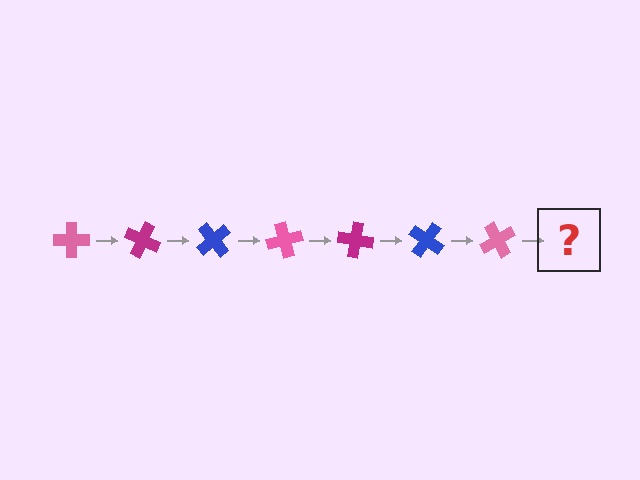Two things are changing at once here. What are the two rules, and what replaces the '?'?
The two rules are that it rotates 25 degrees each step and the color cycles through pink, magenta, and blue. The '?' should be a magenta cross, rotated 175 degrees from the start.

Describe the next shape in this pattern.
It should be a magenta cross, rotated 175 degrees from the start.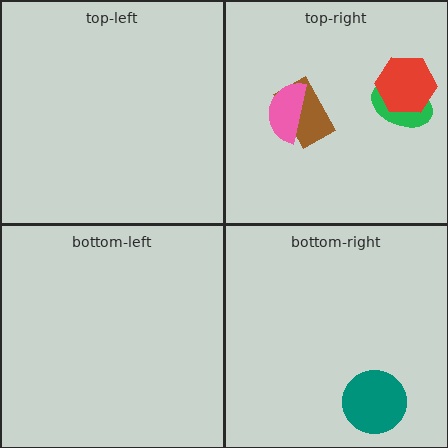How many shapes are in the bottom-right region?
1.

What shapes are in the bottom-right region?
The teal circle.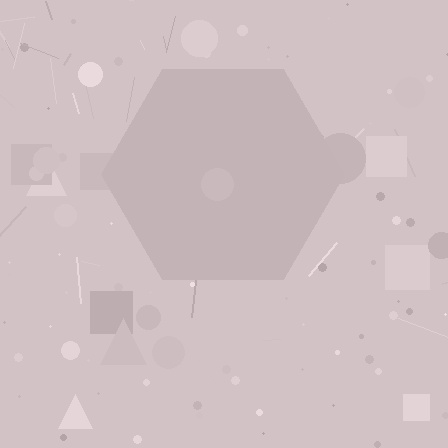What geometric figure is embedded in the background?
A hexagon is embedded in the background.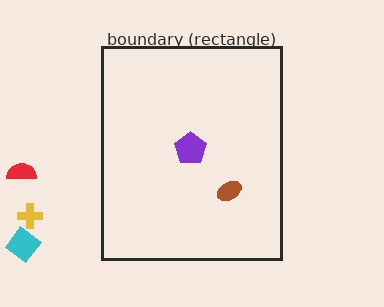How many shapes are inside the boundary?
2 inside, 3 outside.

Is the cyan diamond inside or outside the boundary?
Outside.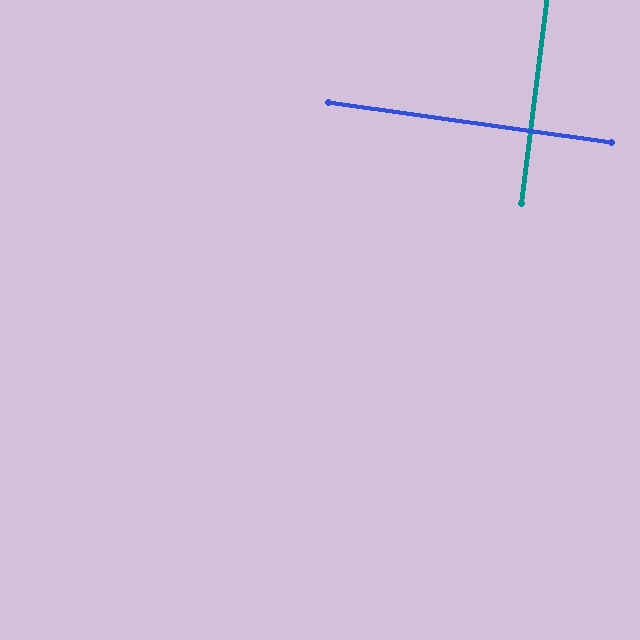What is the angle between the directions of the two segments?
Approximately 89 degrees.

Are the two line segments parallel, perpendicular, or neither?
Perpendicular — they meet at approximately 89°.